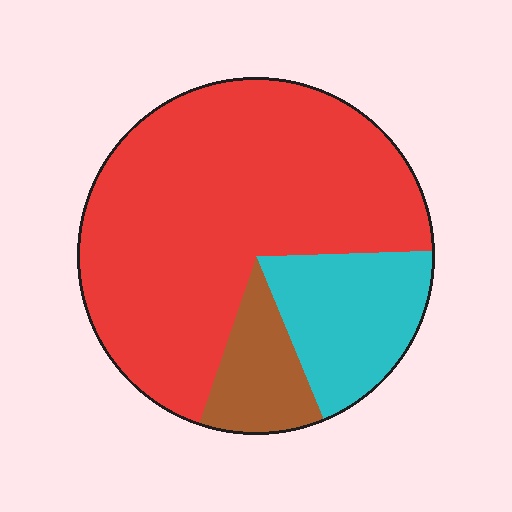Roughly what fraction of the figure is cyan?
Cyan covers 19% of the figure.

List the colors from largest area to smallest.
From largest to smallest: red, cyan, brown.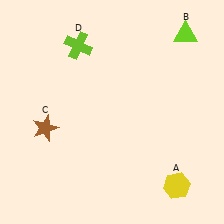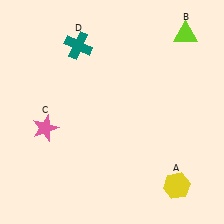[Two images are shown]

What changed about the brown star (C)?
In Image 1, C is brown. In Image 2, it changed to pink.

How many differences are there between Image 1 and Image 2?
There are 2 differences between the two images.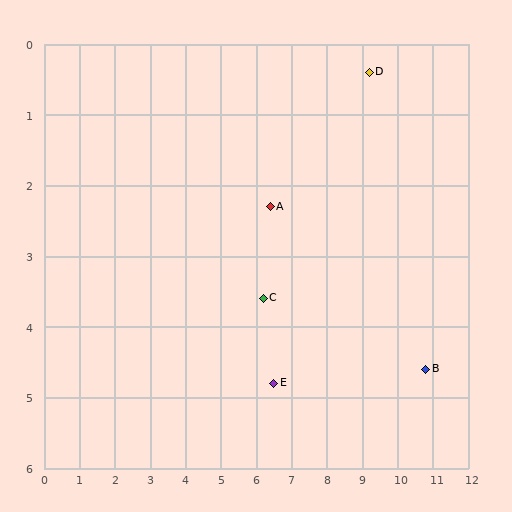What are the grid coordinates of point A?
Point A is at approximately (6.4, 2.3).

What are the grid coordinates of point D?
Point D is at approximately (9.2, 0.4).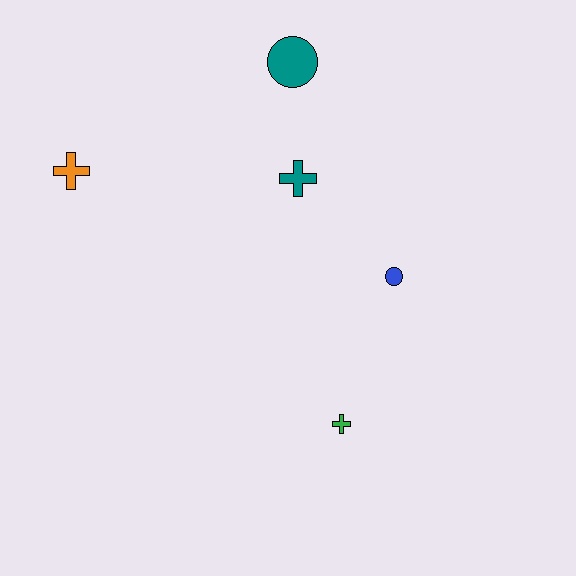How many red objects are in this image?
There are no red objects.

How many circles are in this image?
There are 2 circles.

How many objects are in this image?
There are 5 objects.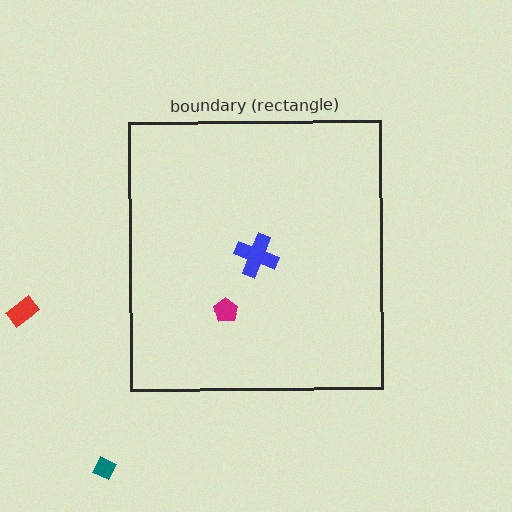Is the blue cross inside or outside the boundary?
Inside.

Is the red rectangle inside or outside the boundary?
Outside.